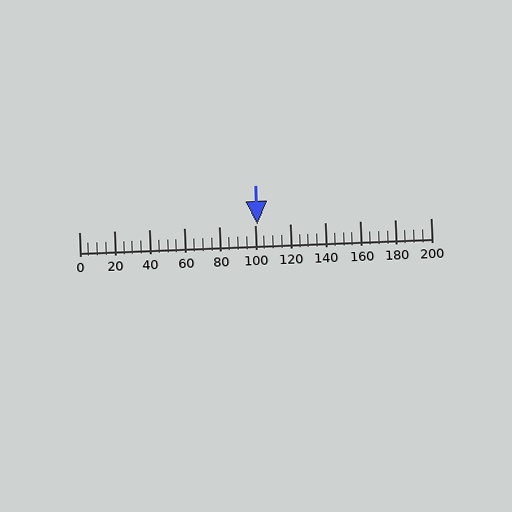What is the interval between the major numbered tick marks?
The major tick marks are spaced 20 units apart.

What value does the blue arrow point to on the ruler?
The blue arrow points to approximately 101.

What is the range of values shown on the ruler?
The ruler shows values from 0 to 200.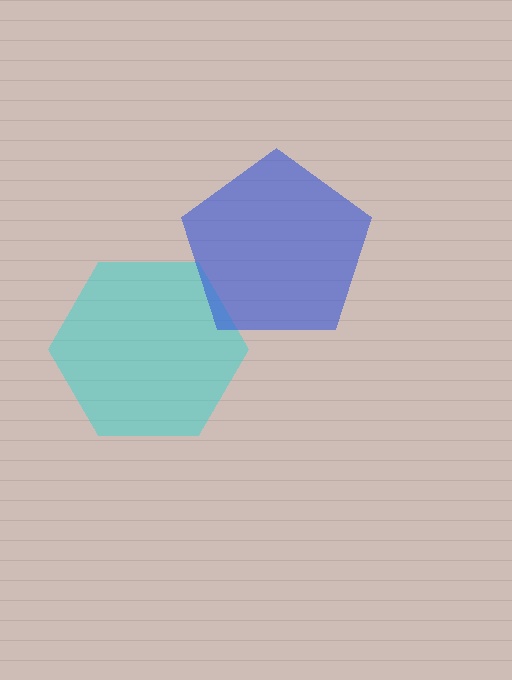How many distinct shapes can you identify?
There are 2 distinct shapes: a cyan hexagon, a blue pentagon.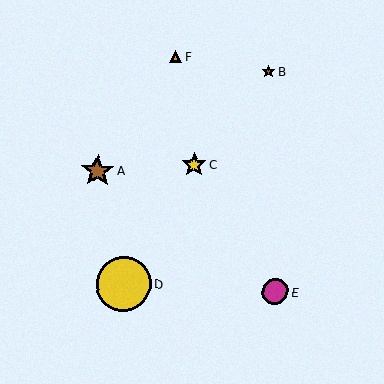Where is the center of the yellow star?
The center of the yellow star is at (194, 165).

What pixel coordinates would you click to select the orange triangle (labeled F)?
Click at (176, 57) to select the orange triangle F.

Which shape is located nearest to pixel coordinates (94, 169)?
The brown star (labeled A) at (98, 171) is nearest to that location.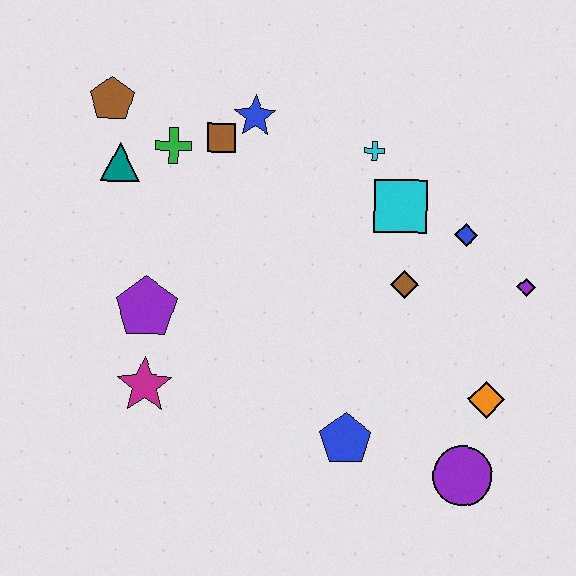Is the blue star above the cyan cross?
Yes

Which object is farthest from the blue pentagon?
The brown pentagon is farthest from the blue pentagon.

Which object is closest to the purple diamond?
The blue diamond is closest to the purple diamond.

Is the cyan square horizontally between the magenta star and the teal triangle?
No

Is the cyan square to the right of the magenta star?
Yes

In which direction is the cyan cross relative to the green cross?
The cyan cross is to the right of the green cross.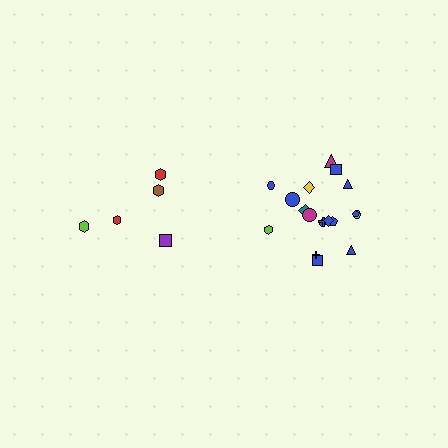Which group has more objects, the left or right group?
The right group.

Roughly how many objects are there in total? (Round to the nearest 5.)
Roughly 25 objects in total.